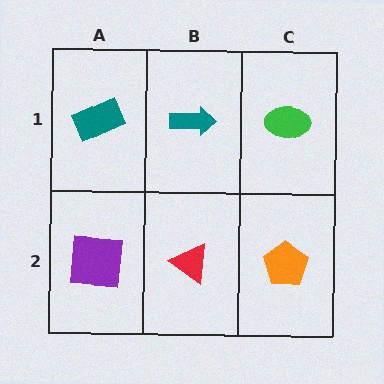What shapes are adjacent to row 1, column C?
An orange pentagon (row 2, column C), a teal arrow (row 1, column B).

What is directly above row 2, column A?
A teal rectangle.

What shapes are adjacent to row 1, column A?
A purple square (row 2, column A), a teal arrow (row 1, column B).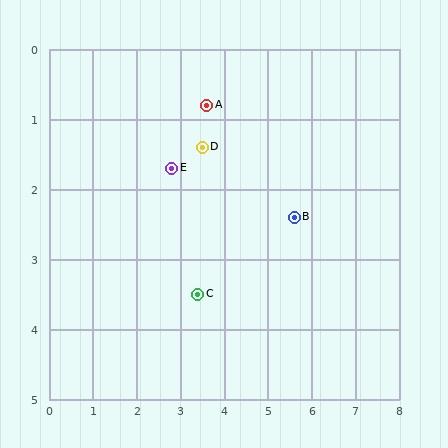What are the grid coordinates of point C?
Point C is at approximately (3.4, 3.5).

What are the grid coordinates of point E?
Point E is at approximately (2.8, 1.7).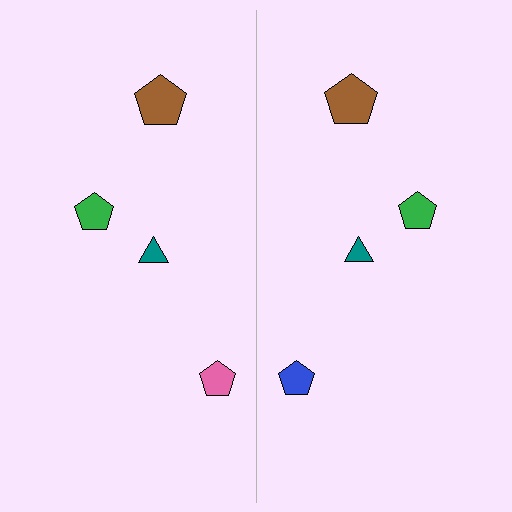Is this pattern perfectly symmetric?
No, the pattern is not perfectly symmetric. The blue pentagon on the right side breaks the symmetry — its mirror counterpart is pink.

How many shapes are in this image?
There are 8 shapes in this image.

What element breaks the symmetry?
The blue pentagon on the right side breaks the symmetry — its mirror counterpart is pink.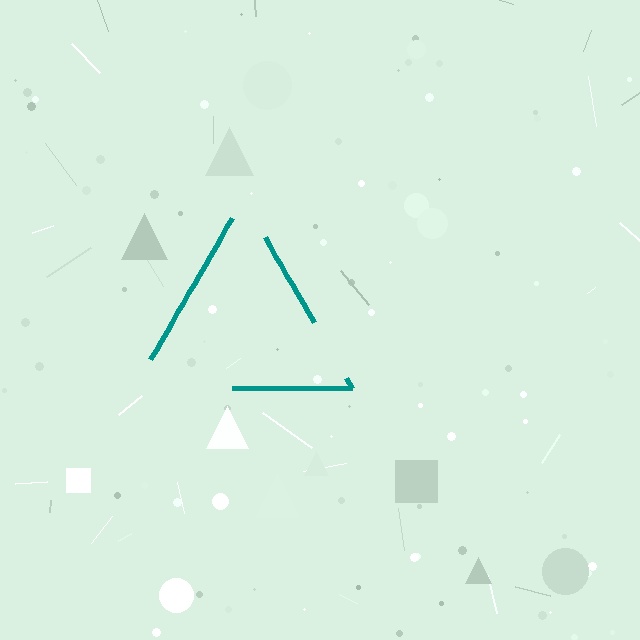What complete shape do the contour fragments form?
The contour fragments form a triangle.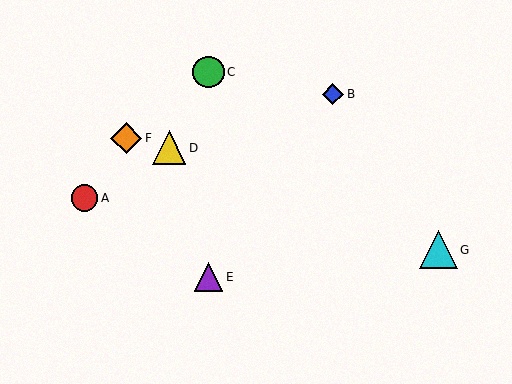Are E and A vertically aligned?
No, E is at x≈209 and A is at x≈85.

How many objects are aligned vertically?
2 objects (C, E) are aligned vertically.